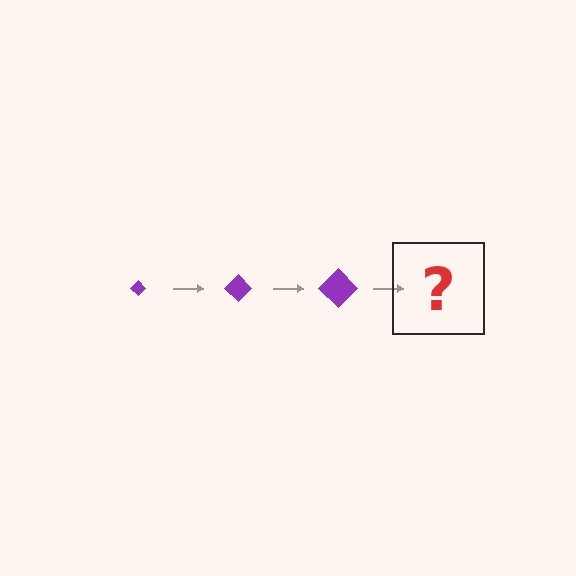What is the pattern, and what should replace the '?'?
The pattern is that the diamond gets progressively larger each step. The '?' should be a purple diamond, larger than the previous one.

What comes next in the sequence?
The next element should be a purple diamond, larger than the previous one.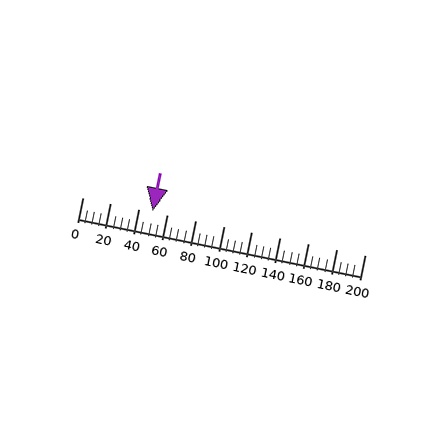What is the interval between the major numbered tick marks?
The major tick marks are spaced 20 units apart.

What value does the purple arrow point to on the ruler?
The purple arrow points to approximately 50.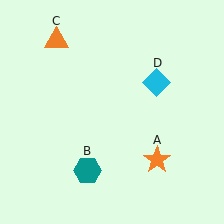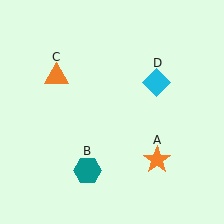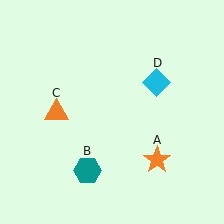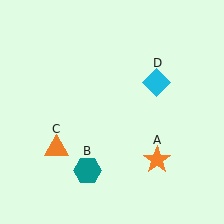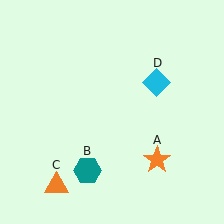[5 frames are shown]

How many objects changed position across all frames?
1 object changed position: orange triangle (object C).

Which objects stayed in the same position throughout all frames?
Orange star (object A) and teal hexagon (object B) and cyan diamond (object D) remained stationary.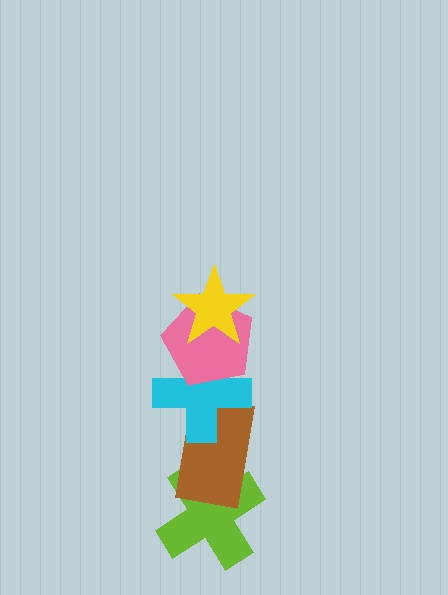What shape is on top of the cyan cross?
The pink pentagon is on top of the cyan cross.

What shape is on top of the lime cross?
The brown rectangle is on top of the lime cross.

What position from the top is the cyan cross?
The cyan cross is 3rd from the top.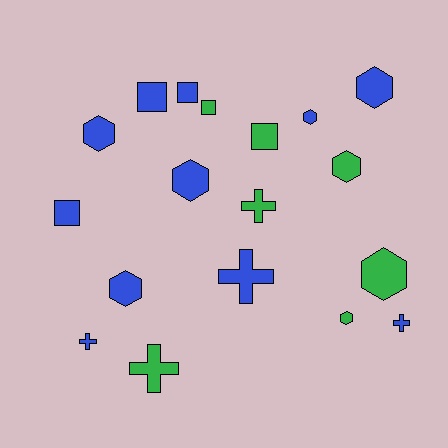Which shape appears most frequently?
Hexagon, with 8 objects.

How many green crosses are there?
There are 2 green crosses.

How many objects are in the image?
There are 18 objects.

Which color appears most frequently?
Blue, with 11 objects.